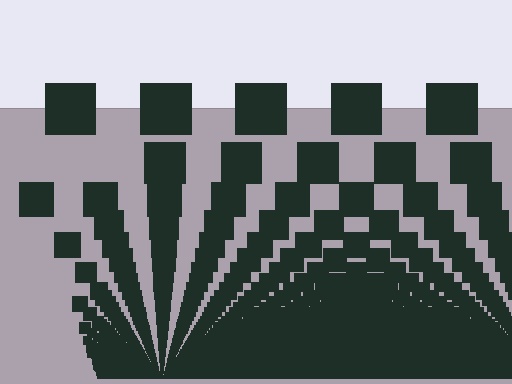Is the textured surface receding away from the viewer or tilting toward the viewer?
The surface appears to tilt toward the viewer. Texture elements get larger and sparser toward the top.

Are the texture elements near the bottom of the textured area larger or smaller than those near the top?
Smaller. The gradient is inverted — elements near the bottom are smaller and denser.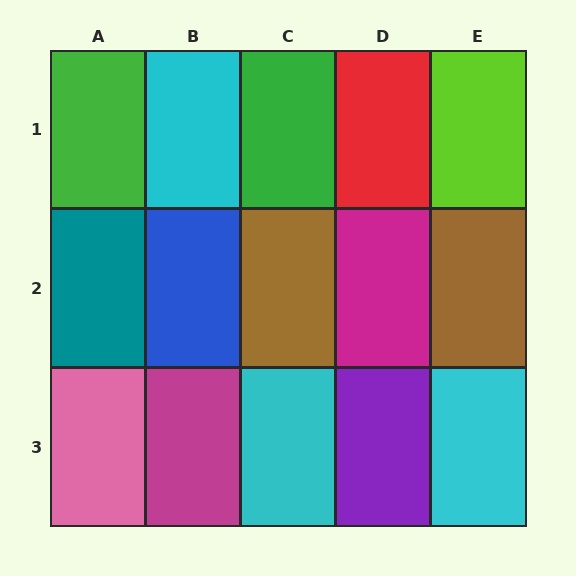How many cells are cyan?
3 cells are cyan.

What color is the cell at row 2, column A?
Teal.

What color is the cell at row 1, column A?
Green.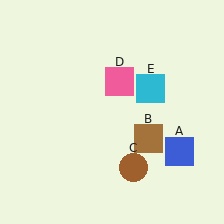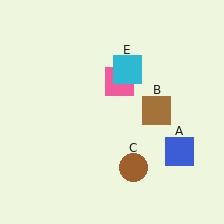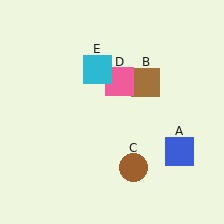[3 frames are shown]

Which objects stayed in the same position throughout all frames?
Blue square (object A) and brown circle (object C) and pink square (object D) remained stationary.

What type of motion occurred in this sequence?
The brown square (object B), cyan square (object E) rotated counterclockwise around the center of the scene.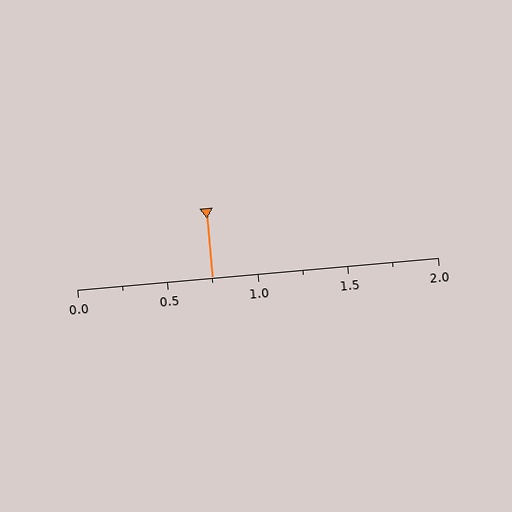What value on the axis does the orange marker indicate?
The marker indicates approximately 0.75.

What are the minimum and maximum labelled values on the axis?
The axis runs from 0.0 to 2.0.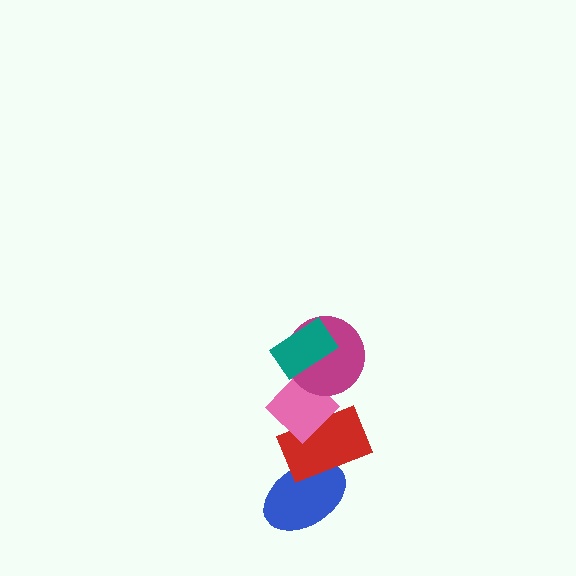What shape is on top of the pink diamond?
The magenta circle is on top of the pink diamond.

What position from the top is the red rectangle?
The red rectangle is 4th from the top.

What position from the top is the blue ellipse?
The blue ellipse is 5th from the top.